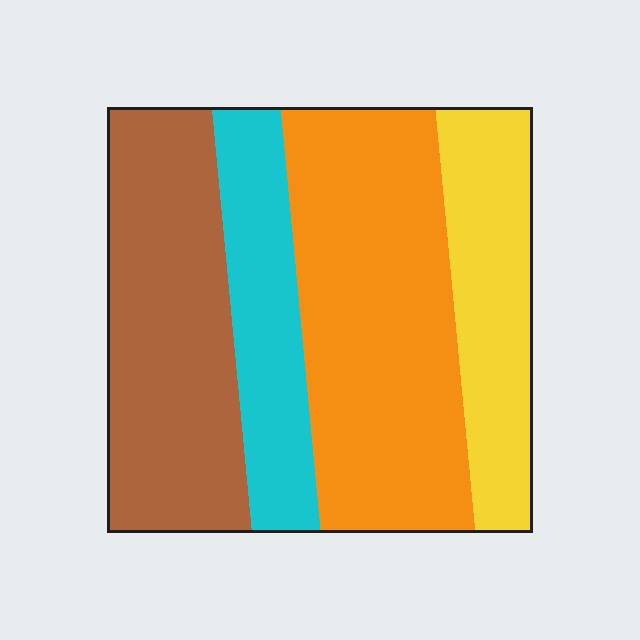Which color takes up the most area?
Orange, at roughly 35%.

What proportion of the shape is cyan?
Cyan takes up about one sixth (1/6) of the shape.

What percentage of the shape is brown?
Brown covers 29% of the shape.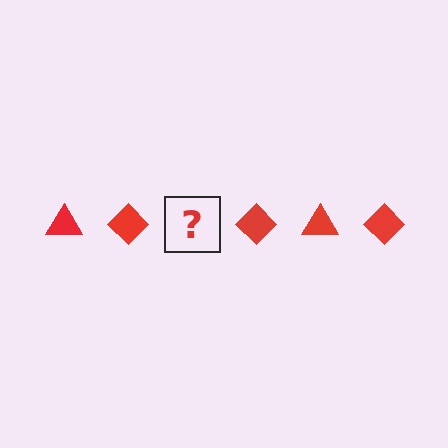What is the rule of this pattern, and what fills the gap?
The rule is that the pattern cycles through triangle, diamond shapes in red. The gap should be filled with a red triangle.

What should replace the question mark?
The question mark should be replaced with a red triangle.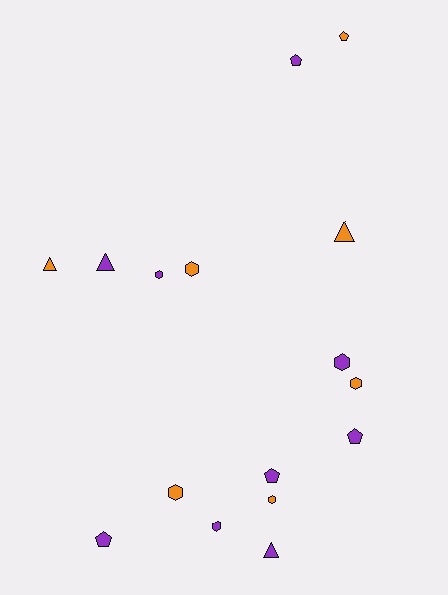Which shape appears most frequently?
Hexagon, with 7 objects.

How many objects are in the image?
There are 16 objects.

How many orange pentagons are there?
There is 1 orange pentagon.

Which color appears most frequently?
Purple, with 9 objects.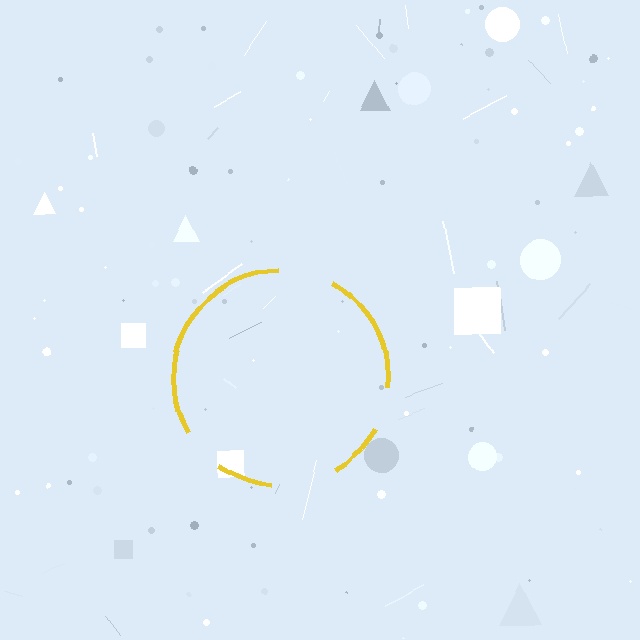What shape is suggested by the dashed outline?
The dashed outline suggests a circle.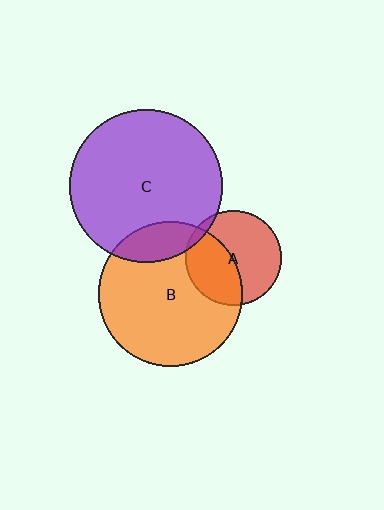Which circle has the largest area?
Circle C (purple).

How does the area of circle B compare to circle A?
Approximately 2.3 times.